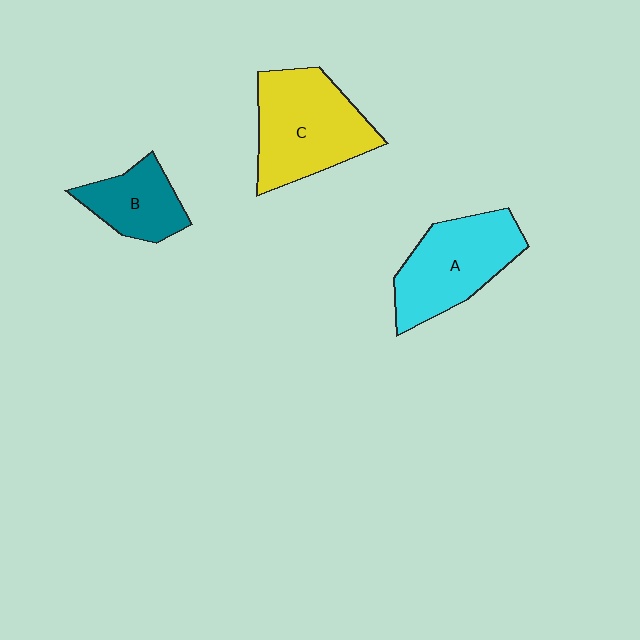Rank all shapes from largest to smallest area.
From largest to smallest: C (yellow), A (cyan), B (teal).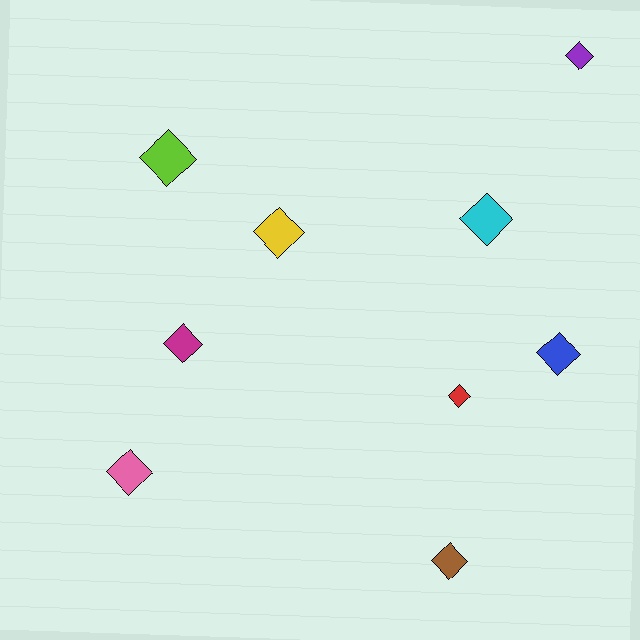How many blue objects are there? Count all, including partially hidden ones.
There is 1 blue object.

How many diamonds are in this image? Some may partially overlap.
There are 9 diamonds.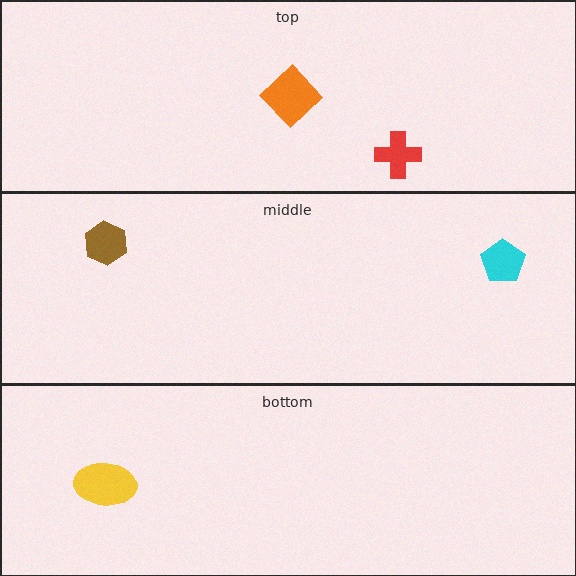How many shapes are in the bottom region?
1.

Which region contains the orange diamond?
The top region.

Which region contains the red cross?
The top region.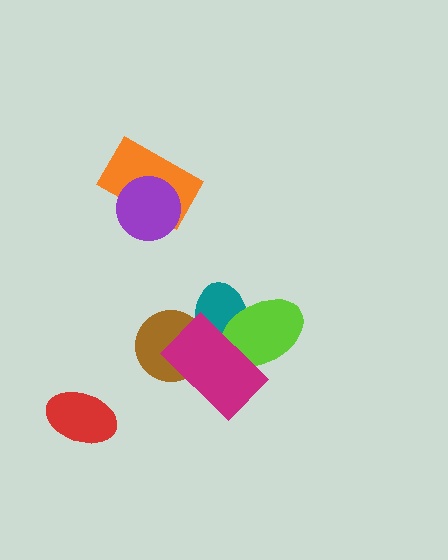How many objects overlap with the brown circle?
2 objects overlap with the brown circle.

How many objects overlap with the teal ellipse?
3 objects overlap with the teal ellipse.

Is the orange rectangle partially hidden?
Yes, it is partially covered by another shape.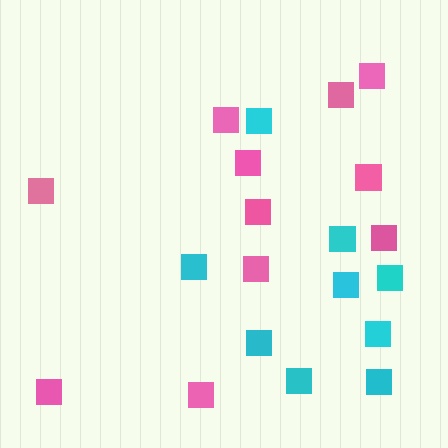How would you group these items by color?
There are 2 groups: one group of pink squares (11) and one group of cyan squares (9).